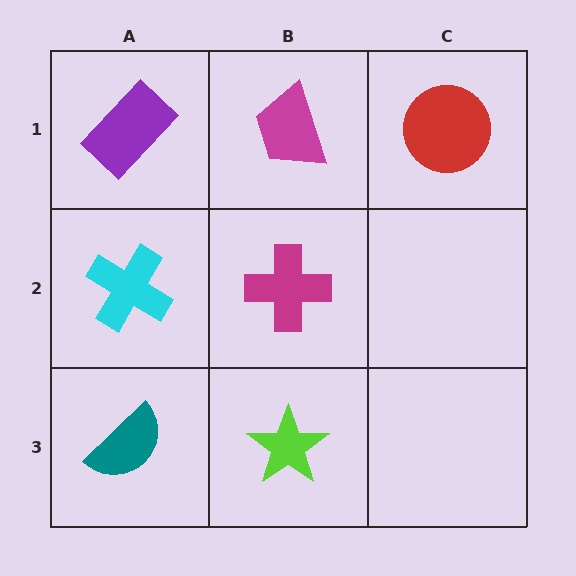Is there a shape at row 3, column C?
No, that cell is empty.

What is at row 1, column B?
A magenta trapezoid.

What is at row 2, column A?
A cyan cross.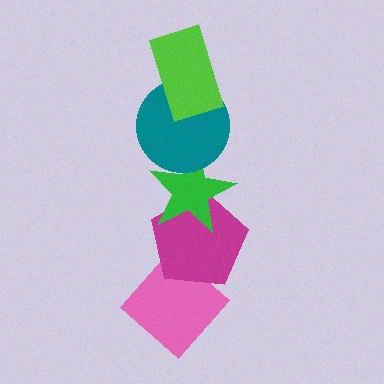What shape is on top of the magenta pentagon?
The green star is on top of the magenta pentagon.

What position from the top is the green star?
The green star is 3rd from the top.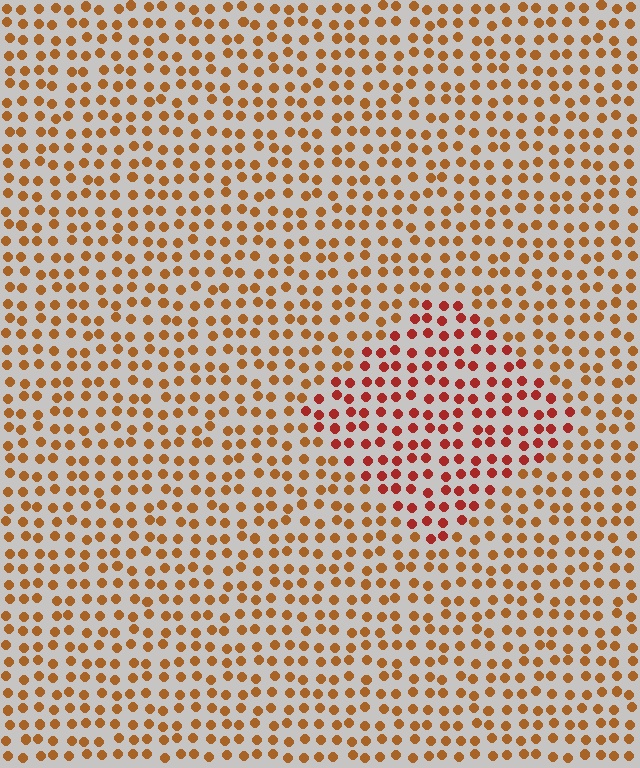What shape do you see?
I see a diamond.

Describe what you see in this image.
The image is filled with small brown elements in a uniform arrangement. A diamond-shaped region is visible where the elements are tinted to a slightly different hue, forming a subtle color boundary.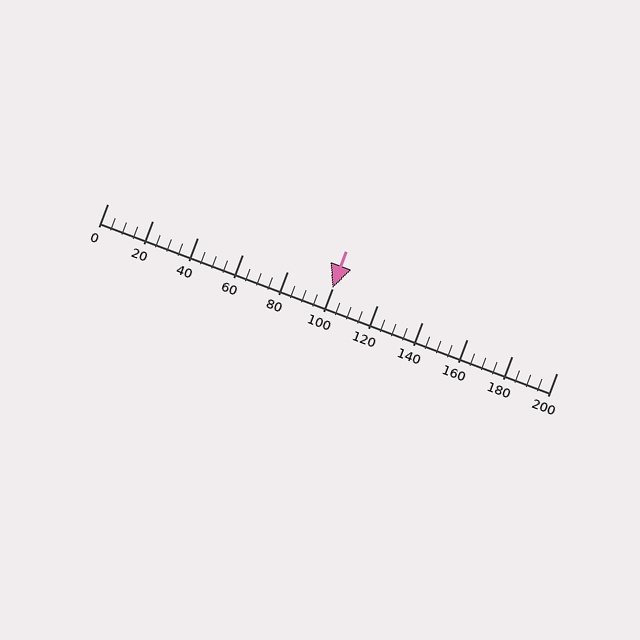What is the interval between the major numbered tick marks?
The major tick marks are spaced 20 units apart.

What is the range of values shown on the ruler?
The ruler shows values from 0 to 200.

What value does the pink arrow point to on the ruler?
The pink arrow points to approximately 100.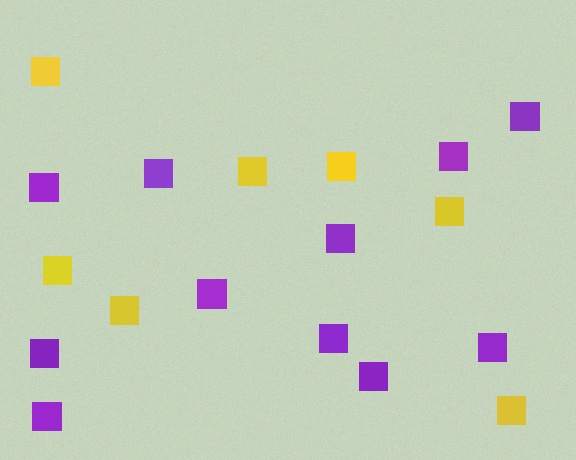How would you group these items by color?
There are 2 groups: one group of yellow squares (7) and one group of purple squares (11).